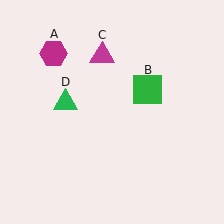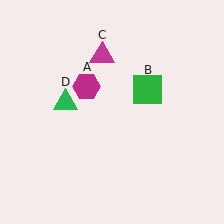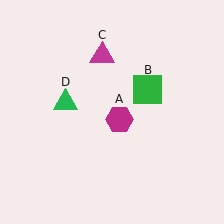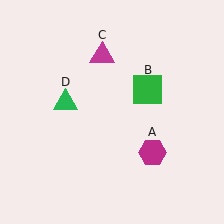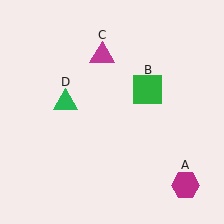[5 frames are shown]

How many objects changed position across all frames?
1 object changed position: magenta hexagon (object A).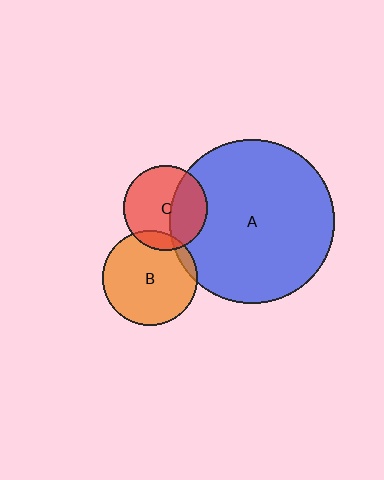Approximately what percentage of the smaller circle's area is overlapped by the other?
Approximately 35%.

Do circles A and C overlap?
Yes.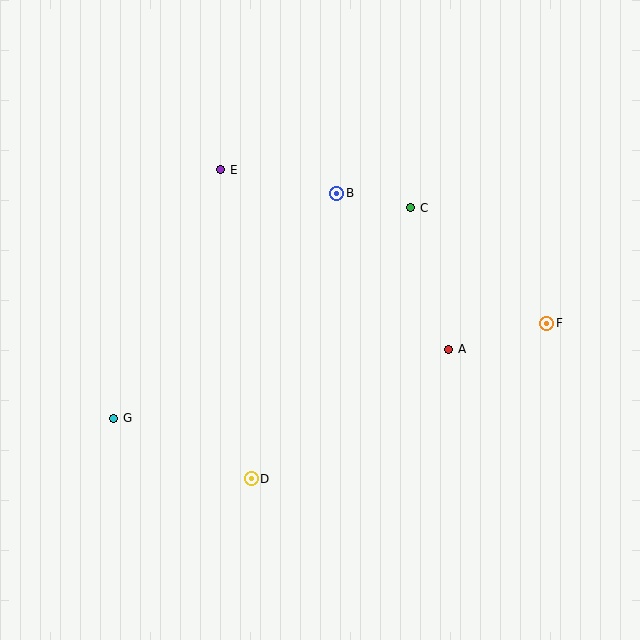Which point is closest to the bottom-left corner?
Point G is closest to the bottom-left corner.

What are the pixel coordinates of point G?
Point G is at (114, 418).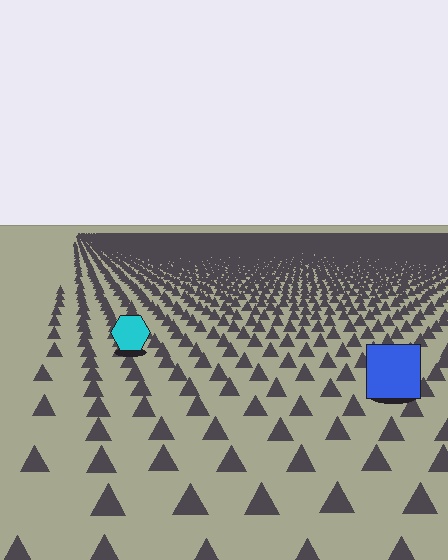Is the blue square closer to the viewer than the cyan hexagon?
Yes. The blue square is closer — you can tell from the texture gradient: the ground texture is coarser near it.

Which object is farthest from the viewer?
The cyan hexagon is farthest from the viewer. It appears smaller and the ground texture around it is denser.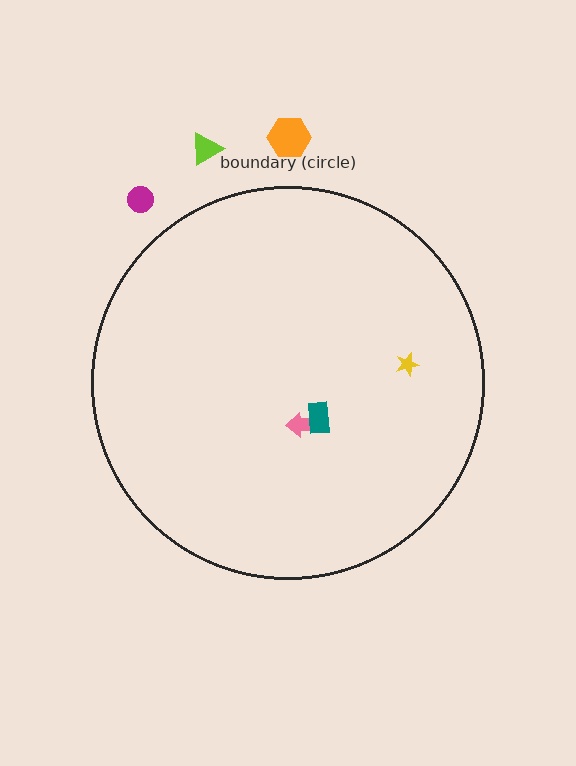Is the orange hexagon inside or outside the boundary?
Outside.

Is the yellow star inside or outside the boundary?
Inside.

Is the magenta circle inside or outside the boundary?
Outside.